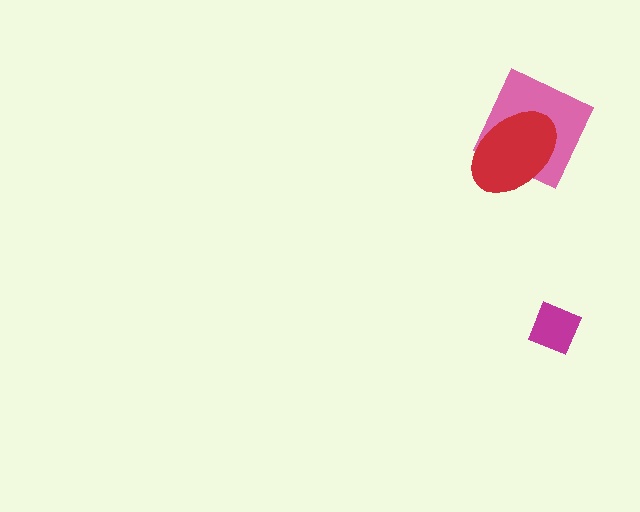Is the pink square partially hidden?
Yes, it is partially covered by another shape.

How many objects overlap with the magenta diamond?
0 objects overlap with the magenta diamond.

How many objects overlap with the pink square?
1 object overlaps with the pink square.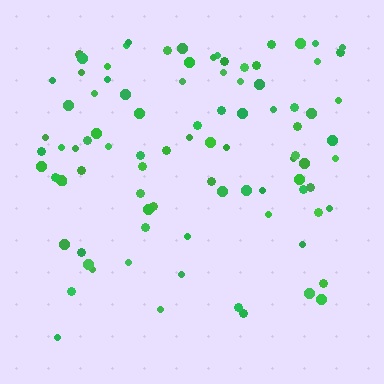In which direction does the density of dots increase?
From bottom to top, with the top side densest.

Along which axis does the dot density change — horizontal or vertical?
Vertical.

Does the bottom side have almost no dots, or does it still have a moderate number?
Still a moderate number, just noticeably fewer than the top.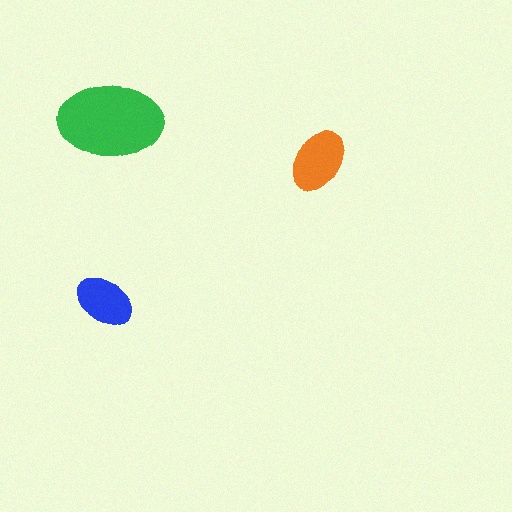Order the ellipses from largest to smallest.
the green one, the orange one, the blue one.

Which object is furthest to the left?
The blue ellipse is leftmost.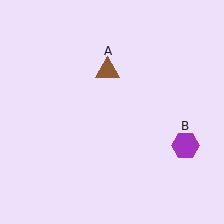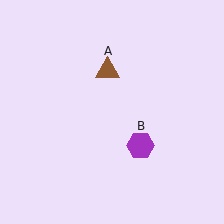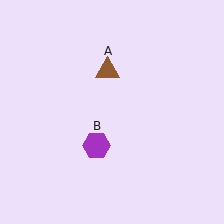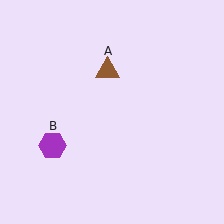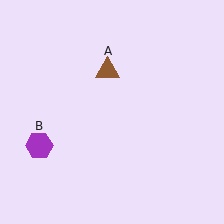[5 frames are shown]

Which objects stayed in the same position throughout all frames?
Brown triangle (object A) remained stationary.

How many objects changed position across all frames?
1 object changed position: purple hexagon (object B).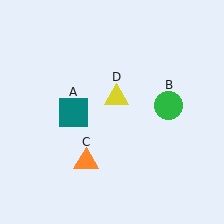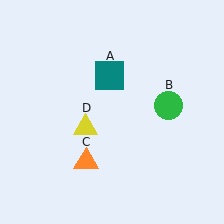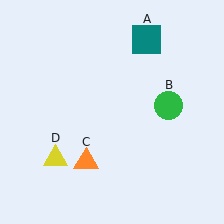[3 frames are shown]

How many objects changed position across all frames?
2 objects changed position: teal square (object A), yellow triangle (object D).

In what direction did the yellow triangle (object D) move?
The yellow triangle (object D) moved down and to the left.